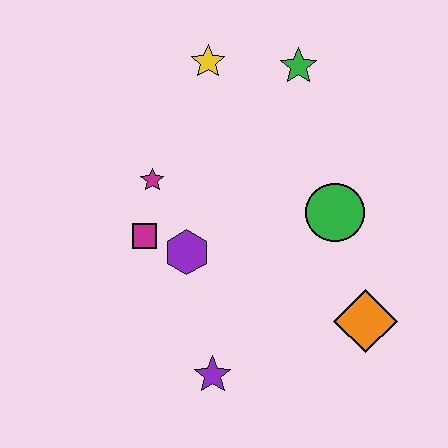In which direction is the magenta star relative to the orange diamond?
The magenta star is to the left of the orange diamond.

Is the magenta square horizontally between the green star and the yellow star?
No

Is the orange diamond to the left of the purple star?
No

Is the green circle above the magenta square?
Yes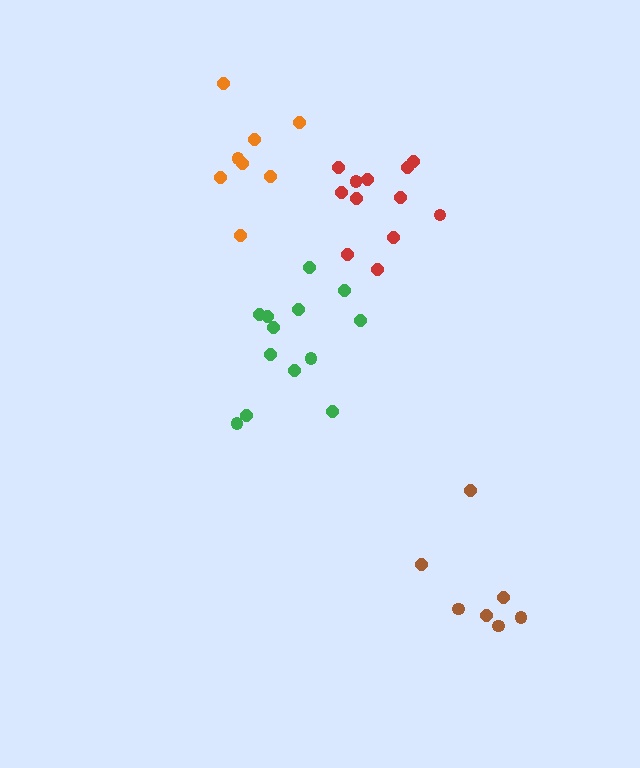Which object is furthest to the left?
The orange cluster is leftmost.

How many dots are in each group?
Group 1: 8 dots, Group 2: 12 dots, Group 3: 13 dots, Group 4: 7 dots (40 total).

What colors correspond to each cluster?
The clusters are colored: orange, red, green, brown.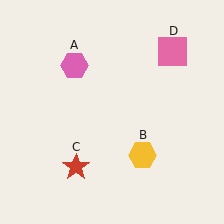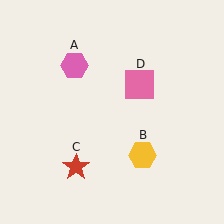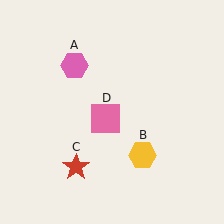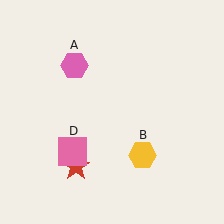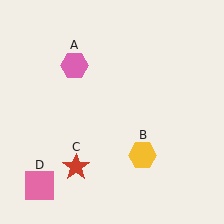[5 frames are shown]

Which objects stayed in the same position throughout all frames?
Pink hexagon (object A) and yellow hexagon (object B) and red star (object C) remained stationary.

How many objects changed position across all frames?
1 object changed position: pink square (object D).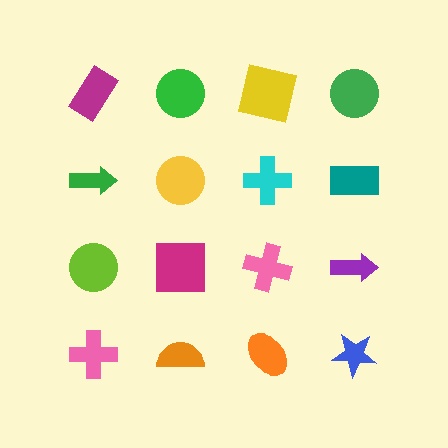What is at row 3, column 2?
A magenta square.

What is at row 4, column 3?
An orange ellipse.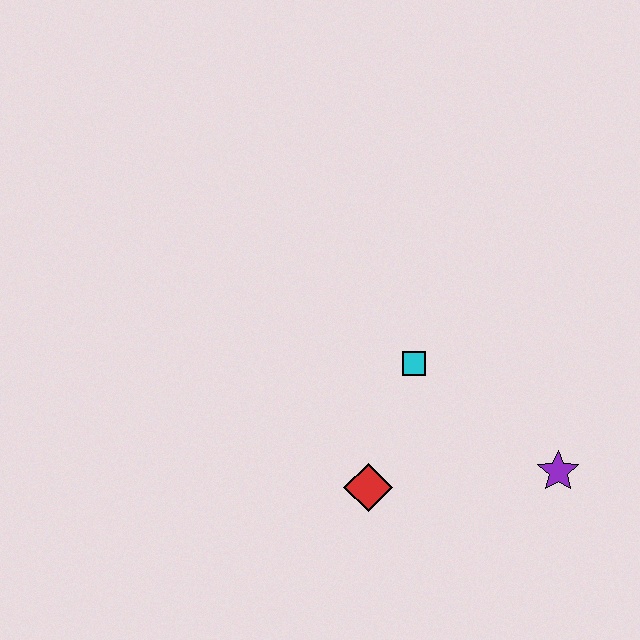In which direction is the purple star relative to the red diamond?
The purple star is to the right of the red diamond.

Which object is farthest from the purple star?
The red diamond is farthest from the purple star.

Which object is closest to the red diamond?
The cyan square is closest to the red diamond.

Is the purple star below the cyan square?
Yes